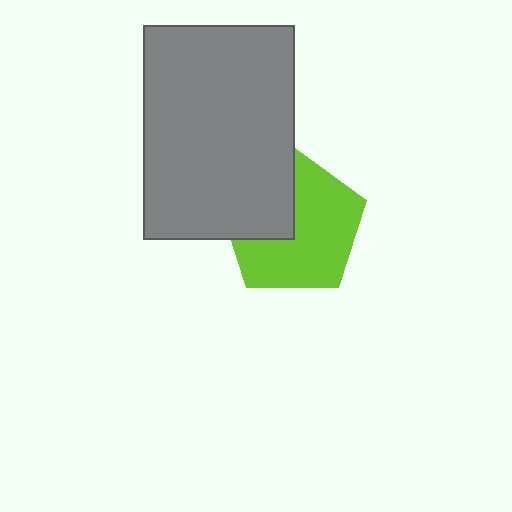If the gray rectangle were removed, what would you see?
You would see the complete lime pentagon.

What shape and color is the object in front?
The object in front is a gray rectangle.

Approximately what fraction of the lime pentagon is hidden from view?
Roughly 34% of the lime pentagon is hidden behind the gray rectangle.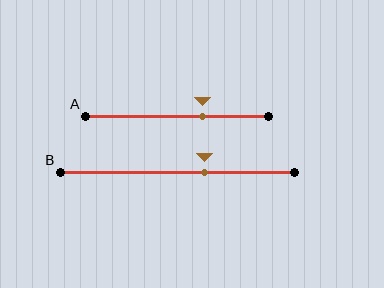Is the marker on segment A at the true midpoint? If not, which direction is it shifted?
No, the marker on segment A is shifted to the right by about 14% of the segment length.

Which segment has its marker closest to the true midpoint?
Segment B has its marker closest to the true midpoint.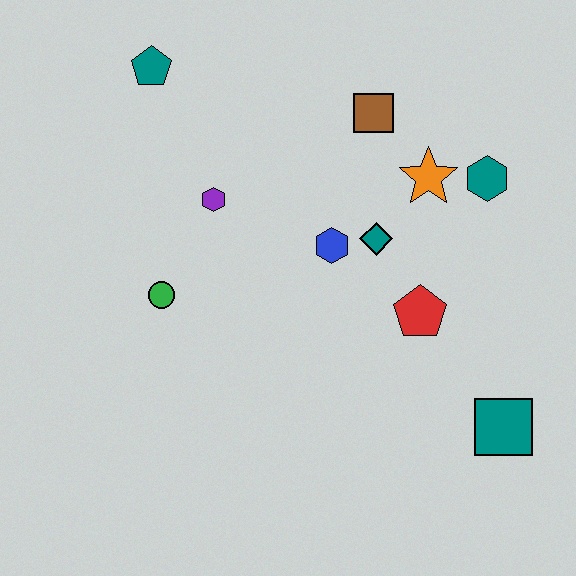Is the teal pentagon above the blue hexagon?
Yes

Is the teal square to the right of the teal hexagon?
Yes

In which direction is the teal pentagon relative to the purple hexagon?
The teal pentagon is above the purple hexagon.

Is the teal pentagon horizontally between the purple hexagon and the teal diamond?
No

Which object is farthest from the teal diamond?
The teal pentagon is farthest from the teal diamond.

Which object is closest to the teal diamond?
The blue hexagon is closest to the teal diamond.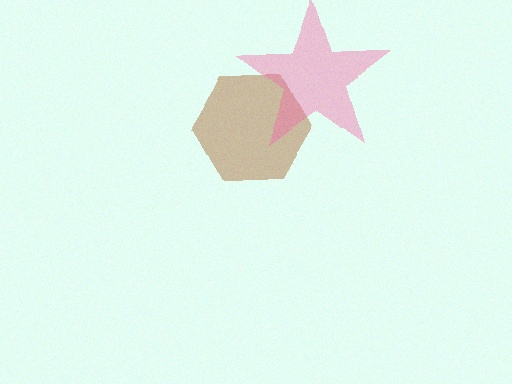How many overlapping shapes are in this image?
There are 2 overlapping shapes in the image.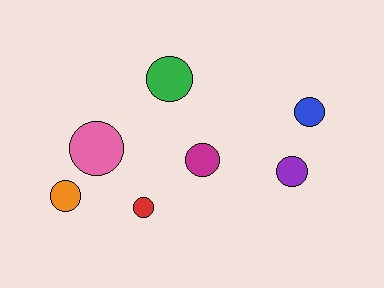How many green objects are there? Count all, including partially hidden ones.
There is 1 green object.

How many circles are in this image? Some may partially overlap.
There are 7 circles.